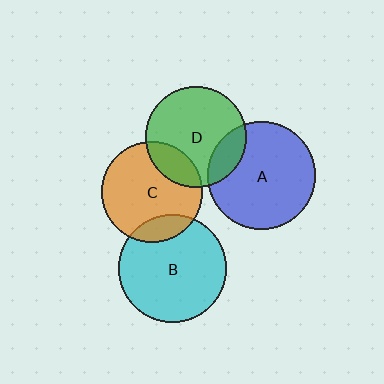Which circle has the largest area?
Circle B (cyan).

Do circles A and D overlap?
Yes.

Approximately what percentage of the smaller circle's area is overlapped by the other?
Approximately 15%.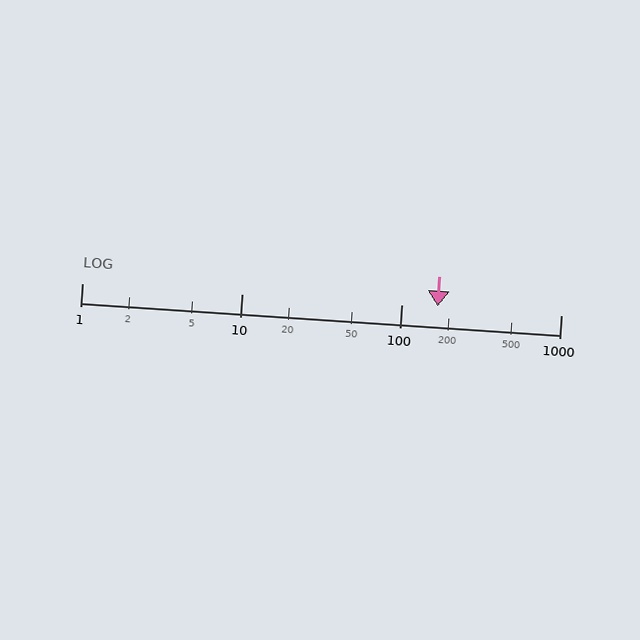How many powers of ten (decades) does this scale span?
The scale spans 3 decades, from 1 to 1000.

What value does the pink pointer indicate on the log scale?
The pointer indicates approximately 170.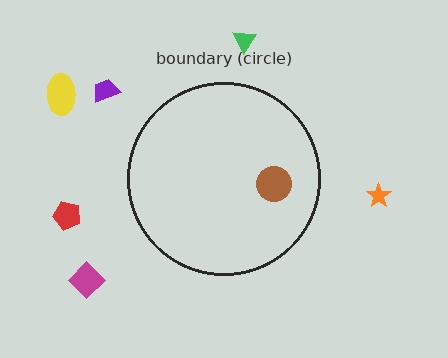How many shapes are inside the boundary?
1 inside, 6 outside.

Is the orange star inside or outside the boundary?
Outside.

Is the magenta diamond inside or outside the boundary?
Outside.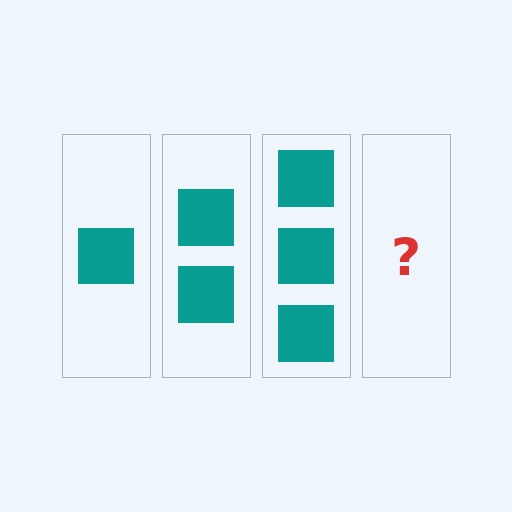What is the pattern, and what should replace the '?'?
The pattern is that each step adds one more square. The '?' should be 4 squares.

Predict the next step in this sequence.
The next step is 4 squares.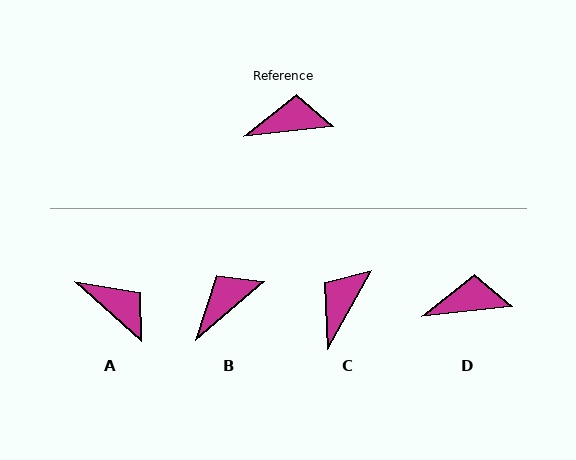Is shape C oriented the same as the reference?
No, it is off by about 55 degrees.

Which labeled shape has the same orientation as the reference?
D.